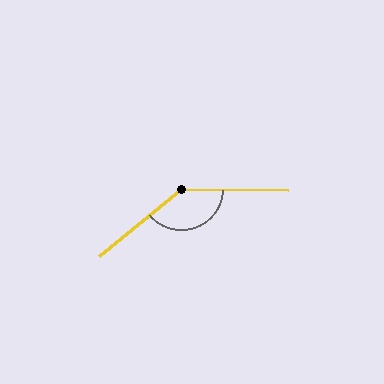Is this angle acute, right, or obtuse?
It is obtuse.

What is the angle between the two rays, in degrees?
Approximately 140 degrees.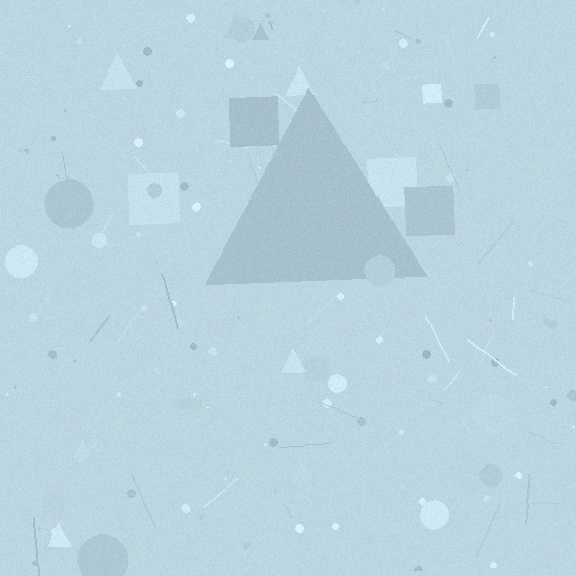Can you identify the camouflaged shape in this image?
The camouflaged shape is a triangle.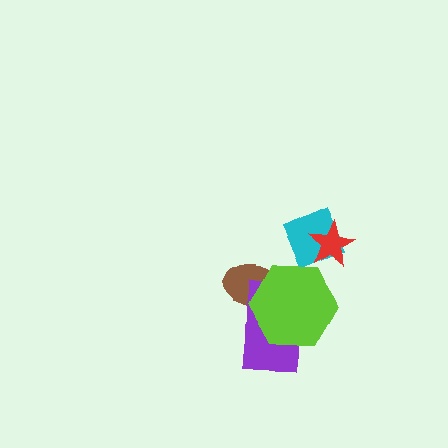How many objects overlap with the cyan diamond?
2 objects overlap with the cyan diamond.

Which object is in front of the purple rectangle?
The lime hexagon is in front of the purple rectangle.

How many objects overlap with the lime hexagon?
3 objects overlap with the lime hexagon.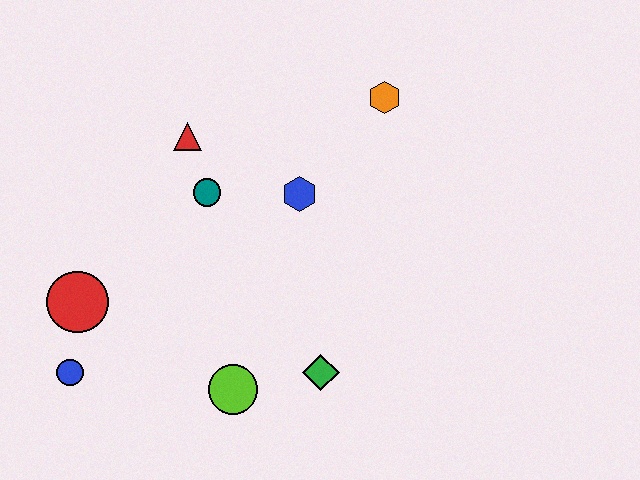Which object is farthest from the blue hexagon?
The blue circle is farthest from the blue hexagon.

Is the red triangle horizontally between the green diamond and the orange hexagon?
No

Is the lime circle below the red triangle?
Yes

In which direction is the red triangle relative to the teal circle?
The red triangle is above the teal circle.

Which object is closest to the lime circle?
The green diamond is closest to the lime circle.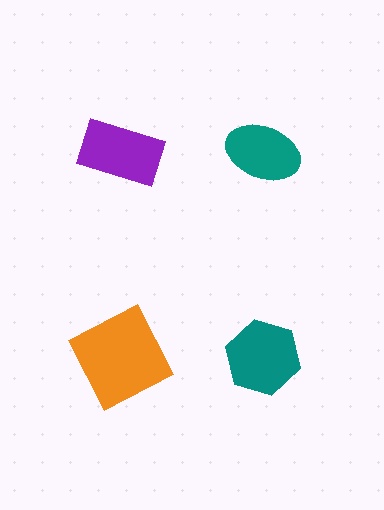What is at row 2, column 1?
An orange square.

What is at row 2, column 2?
A teal hexagon.